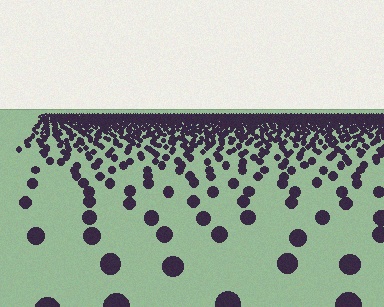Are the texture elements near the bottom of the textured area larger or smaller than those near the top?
Larger. Near the bottom, elements are closer to the viewer and appear at a bigger on-screen size.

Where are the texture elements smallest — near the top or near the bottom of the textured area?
Near the top.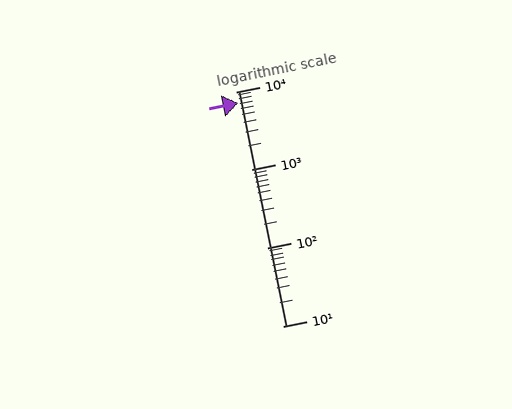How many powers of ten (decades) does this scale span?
The scale spans 3 decades, from 10 to 10000.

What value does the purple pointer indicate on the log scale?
The pointer indicates approximately 7200.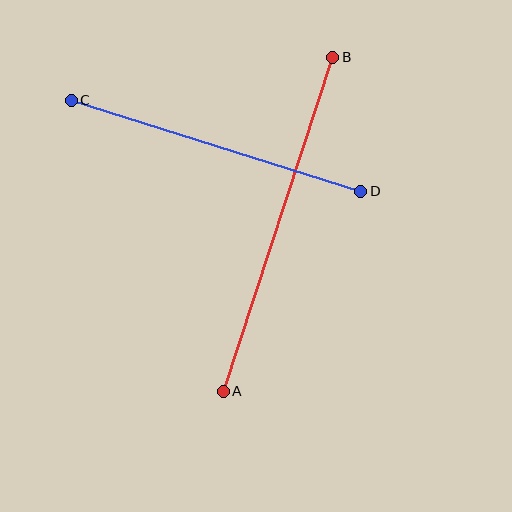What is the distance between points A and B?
The distance is approximately 352 pixels.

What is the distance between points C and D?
The distance is approximately 303 pixels.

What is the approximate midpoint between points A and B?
The midpoint is at approximately (278, 224) pixels.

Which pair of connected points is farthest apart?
Points A and B are farthest apart.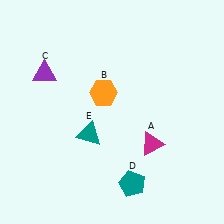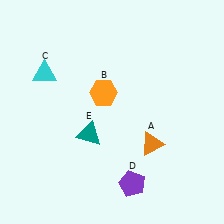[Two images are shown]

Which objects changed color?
A changed from magenta to orange. C changed from purple to cyan. D changed from teal to purple.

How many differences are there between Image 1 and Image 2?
There are 3 differences between the two images.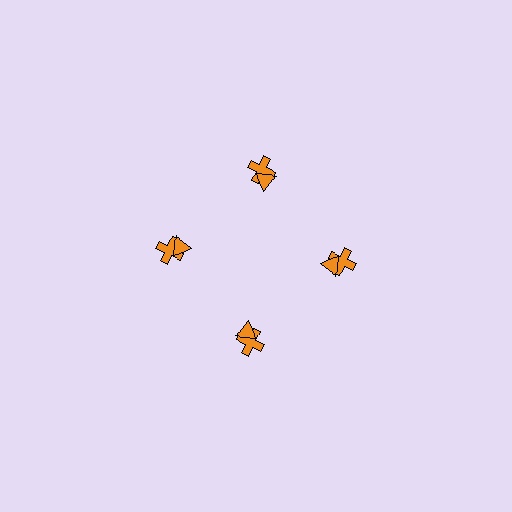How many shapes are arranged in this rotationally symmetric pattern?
There are 8 shapes, arranged in 4 groups of 2.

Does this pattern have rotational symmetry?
Yes, this pattern has 4-fold rotational symmetry. It looks the same after rotating 90 degrees around the center.